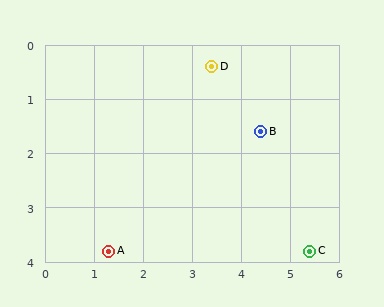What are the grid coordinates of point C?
Point C is at approximately (5.4, 3.8).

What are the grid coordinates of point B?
Point B is at approximately (4.4, 1.6).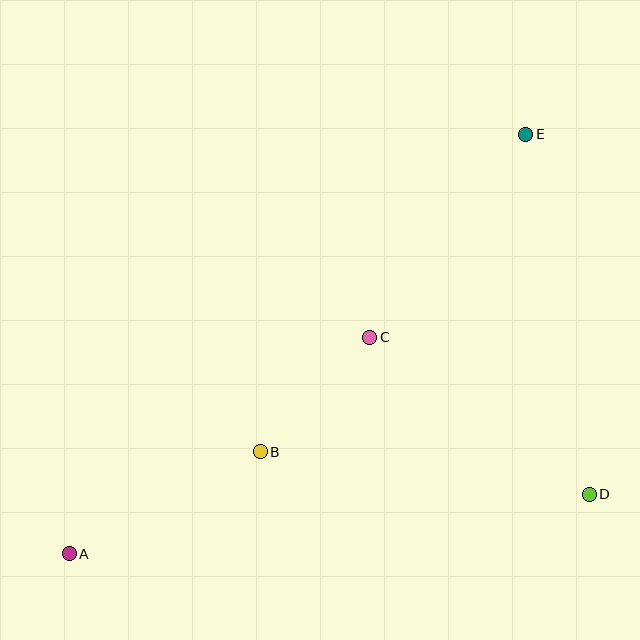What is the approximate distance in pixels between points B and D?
The distance between B and D is approximately 332 pixels.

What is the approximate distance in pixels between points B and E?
The distance between B and E is approximately 414 pixels.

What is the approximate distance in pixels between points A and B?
The distance between A and B is approximately 217 pixels.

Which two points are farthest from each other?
Points A and E are farthest from each other.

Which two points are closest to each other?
Points B and C are closest to each other.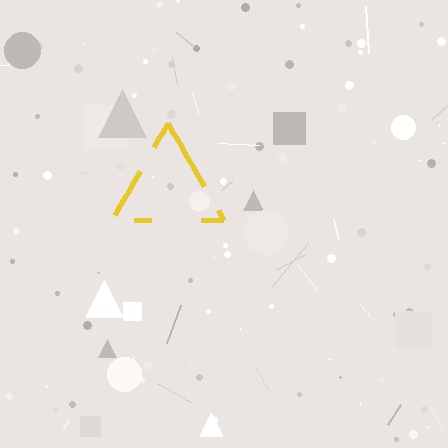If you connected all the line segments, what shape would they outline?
They would outline a triangle.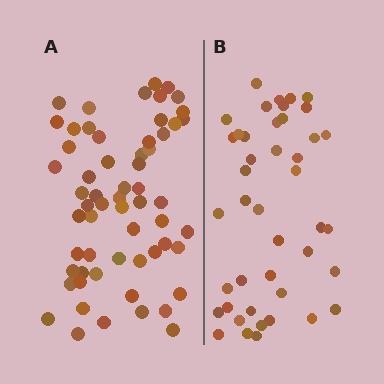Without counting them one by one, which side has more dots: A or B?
Region A (the left region) has more dots.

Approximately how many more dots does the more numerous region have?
Region A has approximately 15 more dots than region B.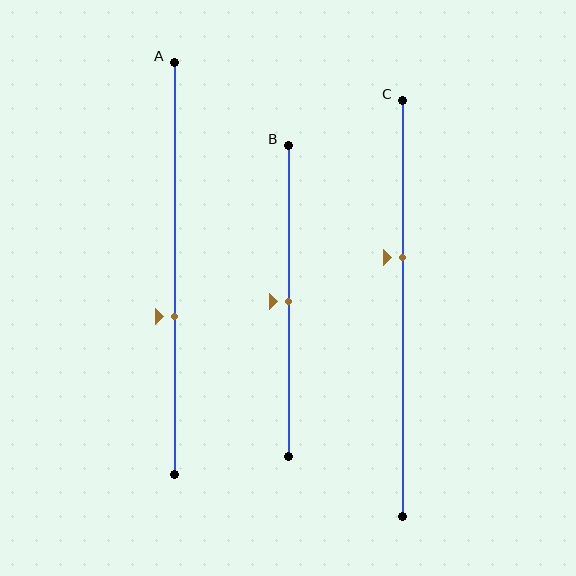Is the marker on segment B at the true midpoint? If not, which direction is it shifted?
Yes, the marker on segment B is at the true midpoint.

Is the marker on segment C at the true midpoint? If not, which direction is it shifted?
No, the marker on segment C is shifted upward by about 12% of the segment length.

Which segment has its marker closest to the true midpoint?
Segment B has its marker closest to the true midpoint.